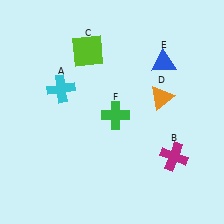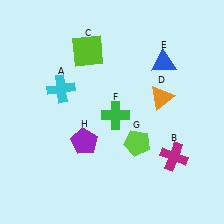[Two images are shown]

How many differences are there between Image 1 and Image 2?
There are 2 differences between the two images.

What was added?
A lime pentagon (G), a purple pentagon (H) were added in Image 2.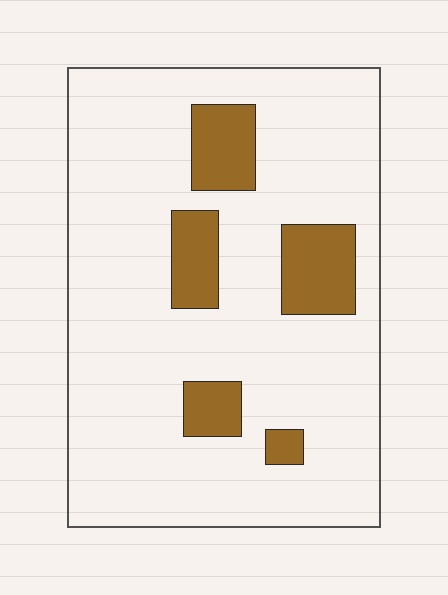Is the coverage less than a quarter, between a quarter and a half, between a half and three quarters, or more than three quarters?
Less than a quarter.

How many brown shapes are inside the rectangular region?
5.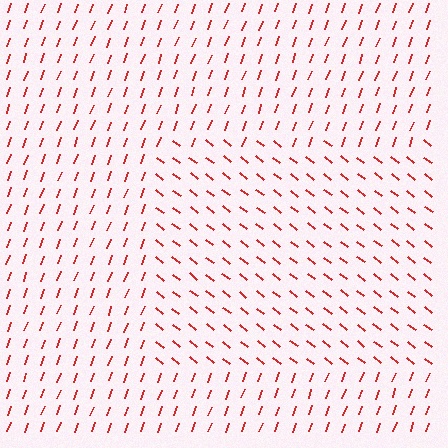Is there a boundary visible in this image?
Yes, there is a texture boundary formed by a change in line orientation.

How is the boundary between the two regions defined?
The boundary is defined purely by a change in line orientation (approximately 72 degrees difference). All lines are the same color and thickness.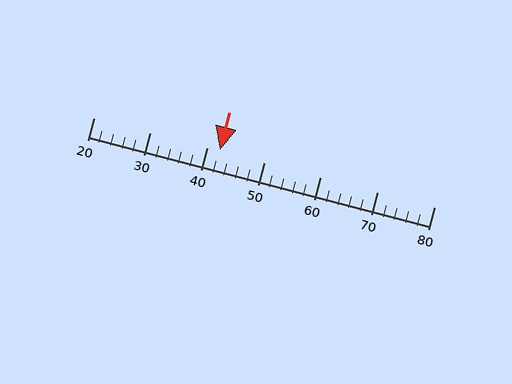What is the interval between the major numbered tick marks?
The major tick marks are spaced 10 units apart.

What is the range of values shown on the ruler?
The ruler shows values from 20 to 80.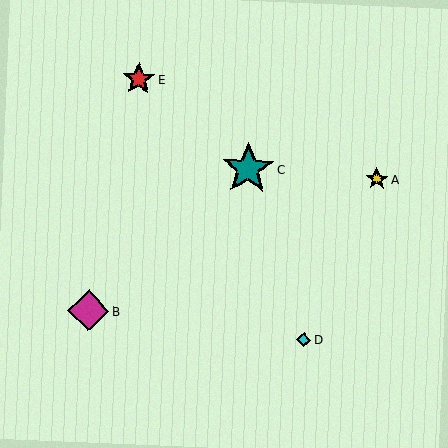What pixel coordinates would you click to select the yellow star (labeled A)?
Click at (377, 179) to select the yellow star A.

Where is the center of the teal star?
The center of the teal star is at (248, 169).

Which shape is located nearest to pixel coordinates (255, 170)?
The teal star (labeled C) at (248, 169) is nearest to that location.